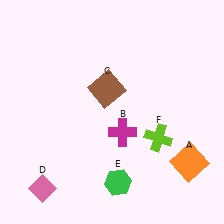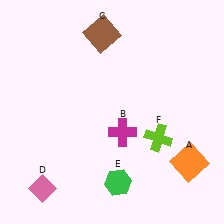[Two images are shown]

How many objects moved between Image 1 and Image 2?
1 object moved between the two images.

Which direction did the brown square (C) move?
The brown square (C) moved up.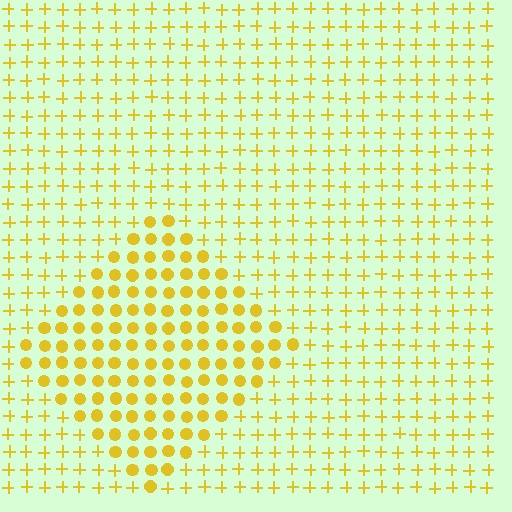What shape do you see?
I see a diamond.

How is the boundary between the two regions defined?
The boundary is defined by a change in element shape: circles inside vs. plus signs outside. All elements share the same color and spacing.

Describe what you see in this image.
The image is filled with small yellow elements arranged in a uniform grid. A diamond-shaped region contains circles, while the surrounding area contains plus signs. The boundary is defined purely by the change in element shape.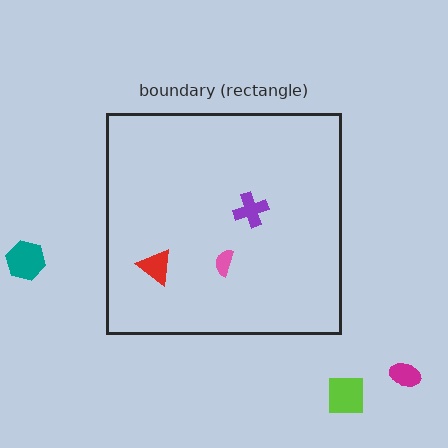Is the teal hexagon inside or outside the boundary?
Outside.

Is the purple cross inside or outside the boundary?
Inside.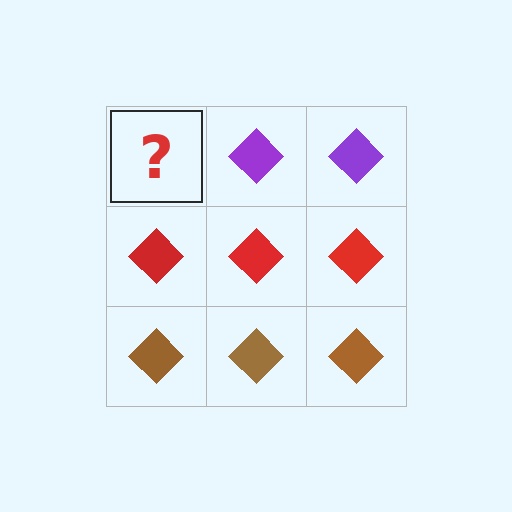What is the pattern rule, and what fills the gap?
The rule is that each row has a consistent color. The gap should be filled with a purple diamond.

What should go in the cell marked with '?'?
The missing cell should contain a purple diamond.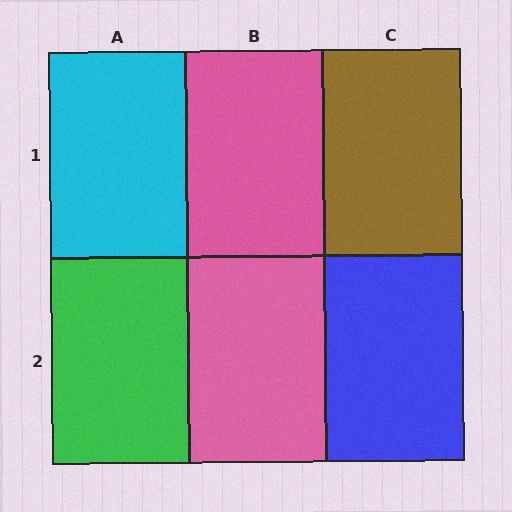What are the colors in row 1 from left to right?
Cyan, pink, brown.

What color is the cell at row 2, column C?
Blue.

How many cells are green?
1 cell is green.